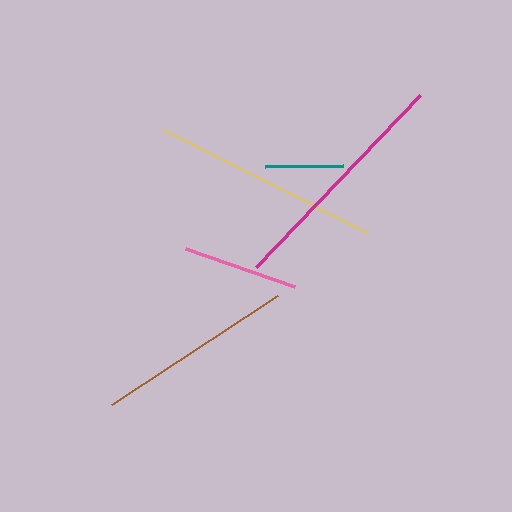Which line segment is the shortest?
The teal line is the shortest at approximately 79 pixels.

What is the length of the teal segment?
The teal segment is approximately 79 pixels long.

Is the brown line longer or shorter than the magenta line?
The magenta line is longer than the brown line.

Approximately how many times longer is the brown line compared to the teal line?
The brown line is approximately 2.5 times the length of the teal line.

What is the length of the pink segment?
The pink segment is approximately 115 pixels long.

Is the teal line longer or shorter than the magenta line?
The magenta line is longer than the teal line.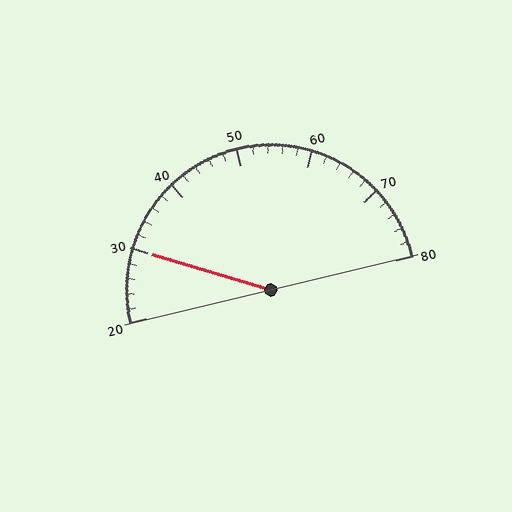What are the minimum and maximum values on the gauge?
The gauge ranges from 20 to 80.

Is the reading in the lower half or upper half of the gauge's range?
The reading is in the lower half of the range (20 to 80).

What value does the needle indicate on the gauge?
The needle indicates approximately 30.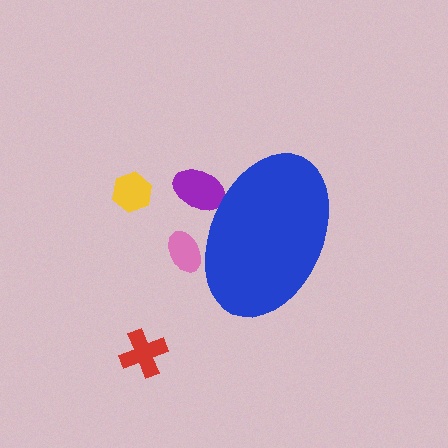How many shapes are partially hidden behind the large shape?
2 shapes are partially hidden.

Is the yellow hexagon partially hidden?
No, the yellow hexagon is fully visible.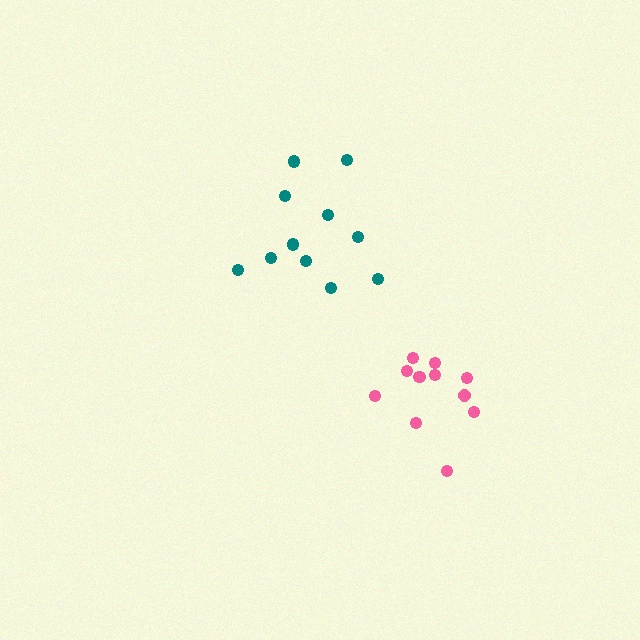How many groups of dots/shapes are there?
There are 2 groups.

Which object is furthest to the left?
The teal cluster is leftmost.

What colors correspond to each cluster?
The clusters are colored: teal, pink.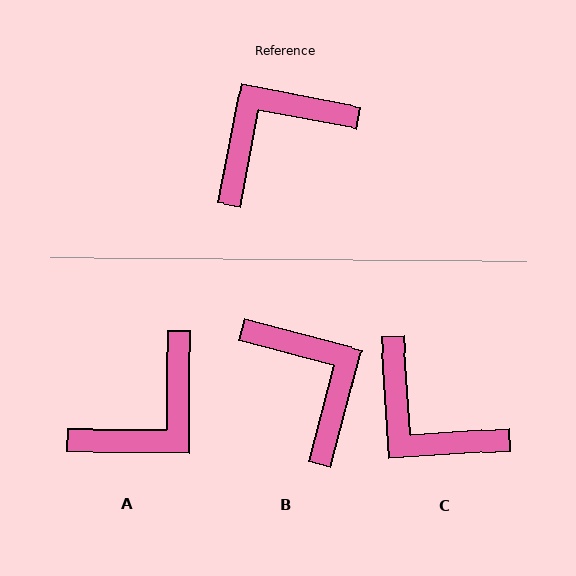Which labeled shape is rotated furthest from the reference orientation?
A, about 169 degrees away.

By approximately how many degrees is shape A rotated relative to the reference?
Approximately 169 degrees clockwise.